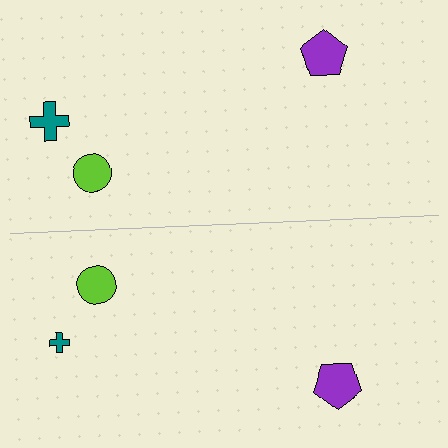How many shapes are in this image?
There are 6 shapes in this image.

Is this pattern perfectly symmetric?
No, the pattern is not perfectly symmetric. The teal cross on the bottom side has a different size than its mirror counterpart.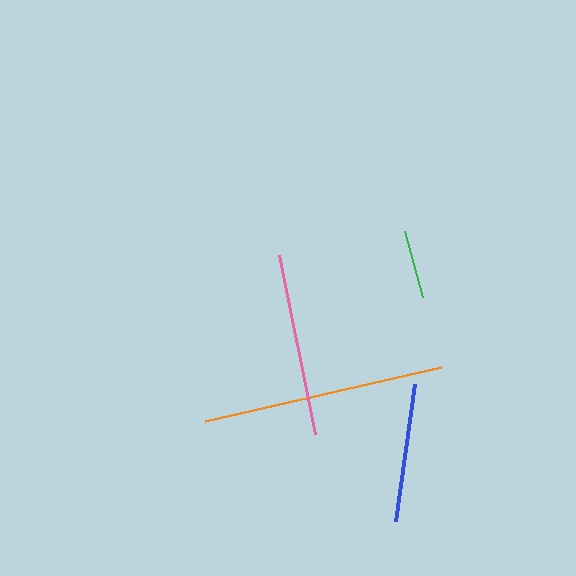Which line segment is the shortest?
The green line is the shortest at approximately 68 pixels.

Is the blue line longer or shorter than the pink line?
The pink line is longer than the blue line.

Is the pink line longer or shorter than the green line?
The pink line is longer than the green line.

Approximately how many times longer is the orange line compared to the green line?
The orange line is approximately 3.6 times the length of the green line.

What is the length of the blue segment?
The blue segment is approximately 138 pixels long.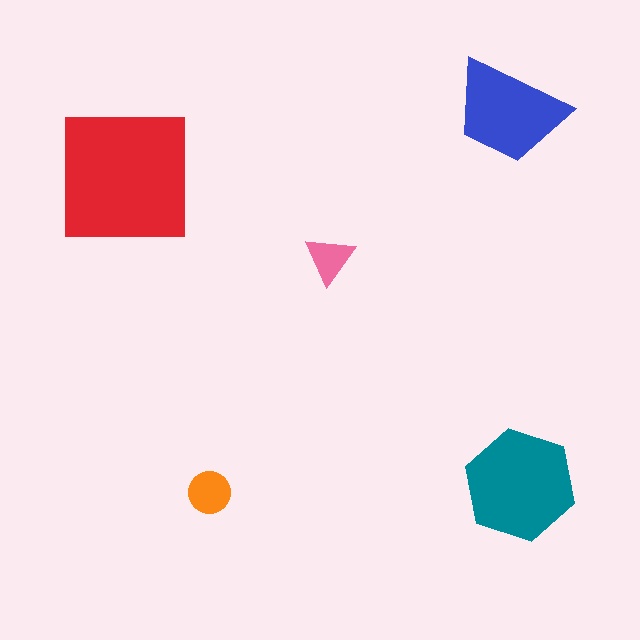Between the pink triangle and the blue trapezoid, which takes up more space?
The blue trapezoid.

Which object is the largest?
The red square.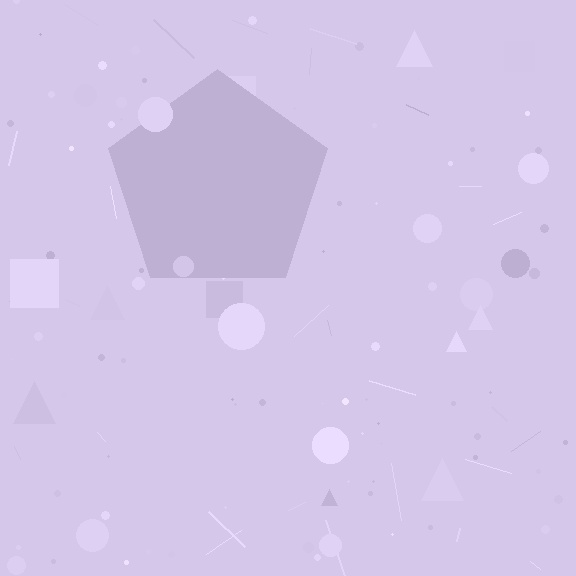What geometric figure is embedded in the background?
A pentagon is embedded in the background.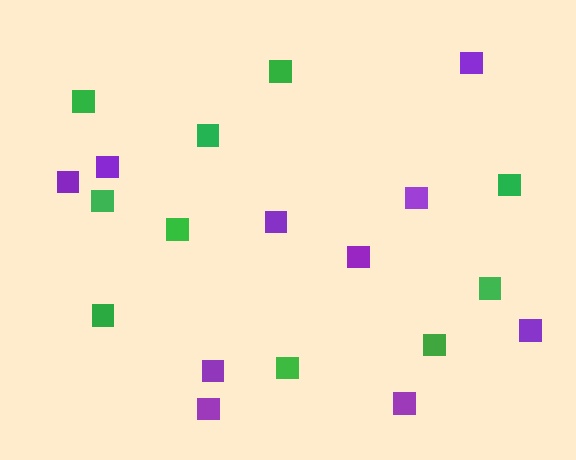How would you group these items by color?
There are 2 groups: one group of green squares (10) and one group of purple squares (10).